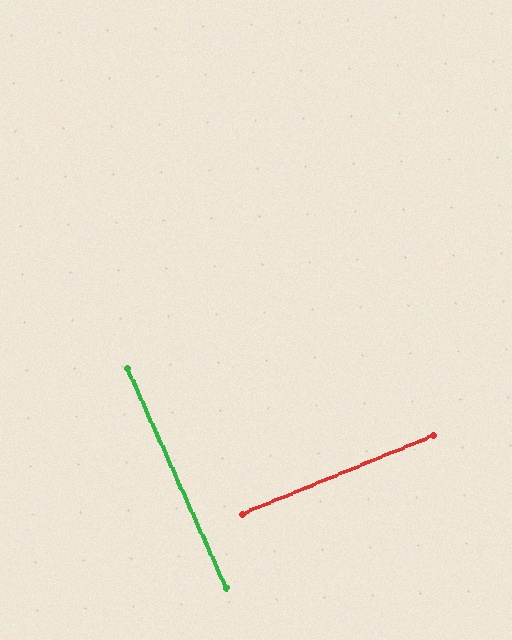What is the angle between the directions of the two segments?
Approximately 88 degrees.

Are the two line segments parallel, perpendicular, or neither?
Perpendicular — they meet at approximately 88°.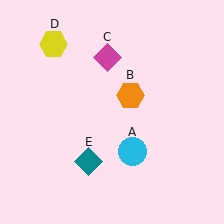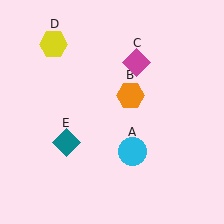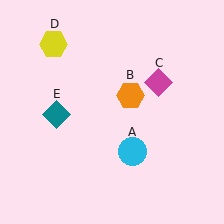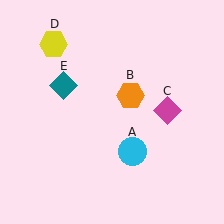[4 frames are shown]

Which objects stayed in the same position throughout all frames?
Cyan circle (object A) and orange hexagon (object B) and yellow hexagon (object D) remained stationary.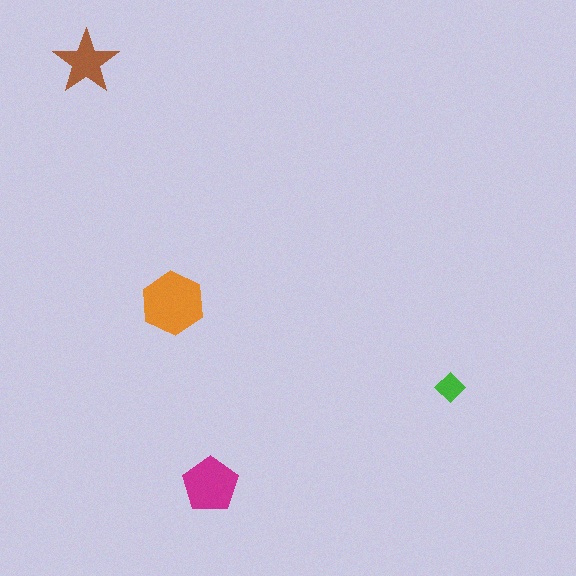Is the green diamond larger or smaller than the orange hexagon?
Smaller.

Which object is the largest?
The orange hexagon.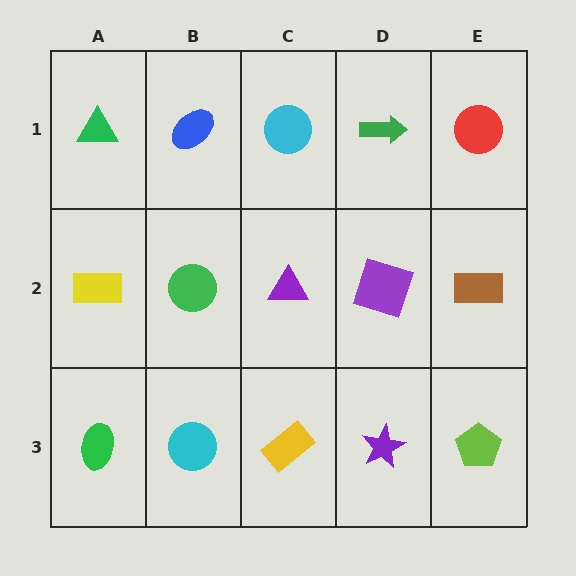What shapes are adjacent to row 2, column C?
A cyan circle (row 1, column C), a yellow rectangle (row 3, column C), a green circle (row 2, column B), a purple square (row 2, column D).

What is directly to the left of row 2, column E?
A purple square.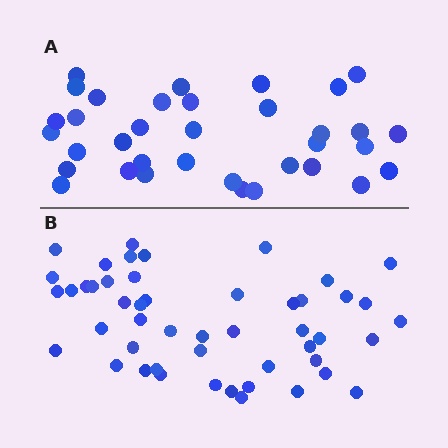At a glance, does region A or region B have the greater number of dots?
Region B (the bottom region) has more dots.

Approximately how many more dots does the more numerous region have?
Region B has approximately 15 more dots than region A.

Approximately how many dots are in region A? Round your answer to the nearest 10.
About 40 dots. (The exact count is 35, which rounds to 40.)